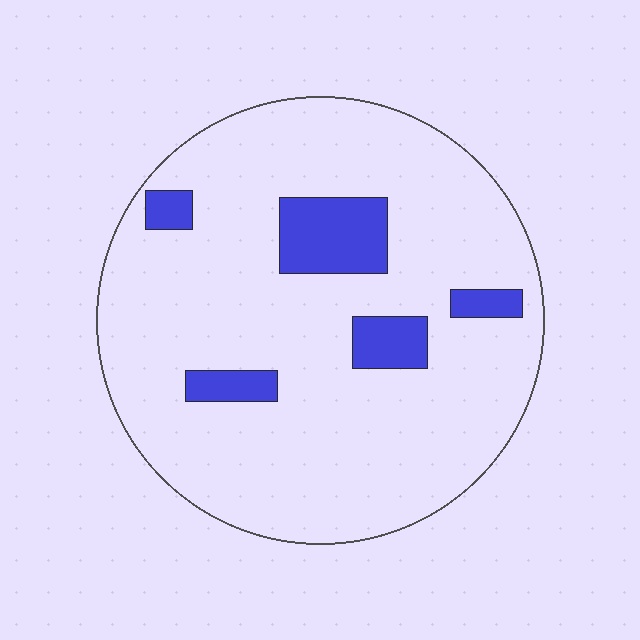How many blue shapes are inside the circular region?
5.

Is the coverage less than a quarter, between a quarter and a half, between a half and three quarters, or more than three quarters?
Less than a quarter.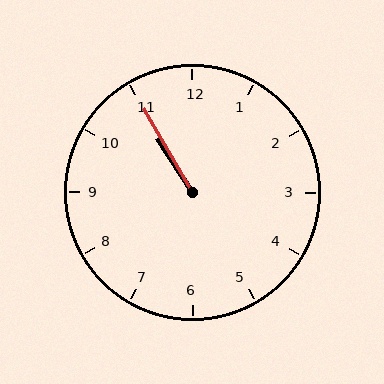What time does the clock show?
10:55.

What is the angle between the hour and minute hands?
Approximately 2 degrees.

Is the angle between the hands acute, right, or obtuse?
It is acute.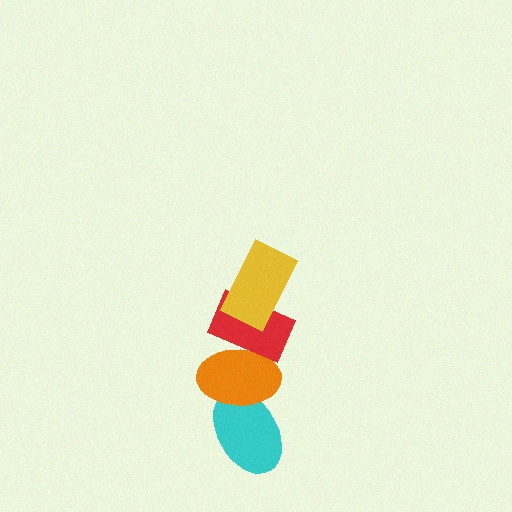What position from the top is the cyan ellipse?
The cyan ellipse is 4th from the top.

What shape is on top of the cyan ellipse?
The orange ellipse is on top of the cyan ellipse.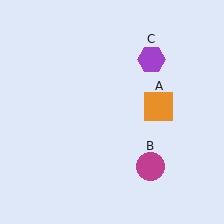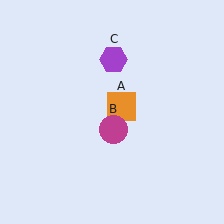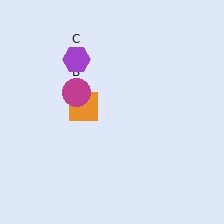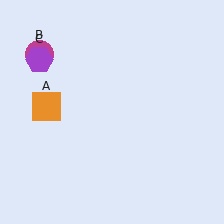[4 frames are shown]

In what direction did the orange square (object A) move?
The orange square (object A) moved left.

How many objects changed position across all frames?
3 objects changed position: orange square (object A), magenta circle (object B), purple hexagon (object C).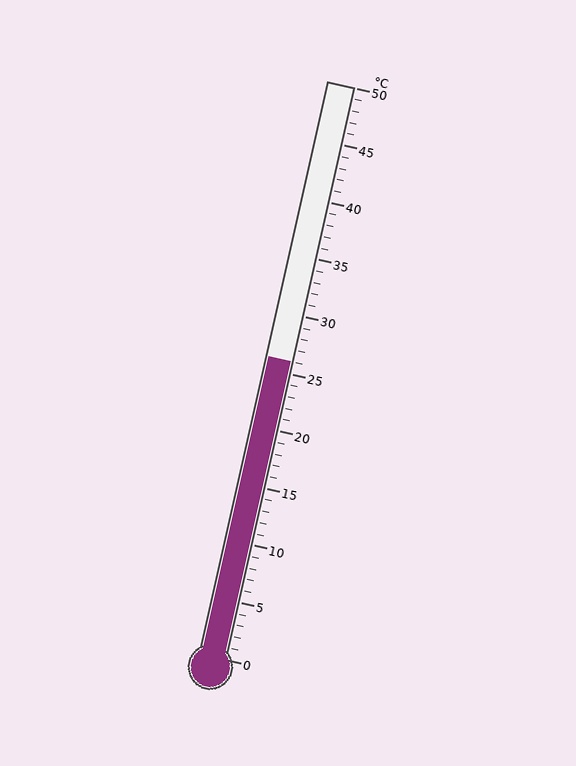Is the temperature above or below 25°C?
The temperature is above 25°C.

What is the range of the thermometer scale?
The thermometer scale ranges from 0°C to 50°C.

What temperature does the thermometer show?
The thermometer shows approximately 26°C.